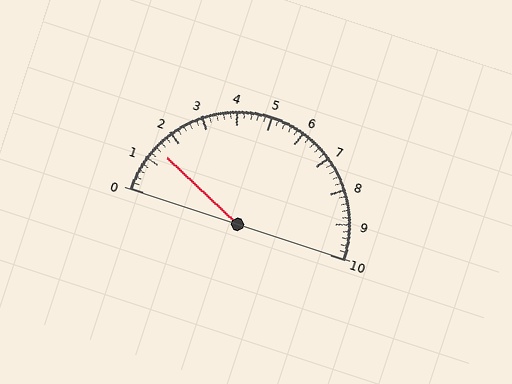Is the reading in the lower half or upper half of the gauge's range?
The reading is in the lower half of the range (0 to 10).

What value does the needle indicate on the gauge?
The needle indicates approximately 1.4.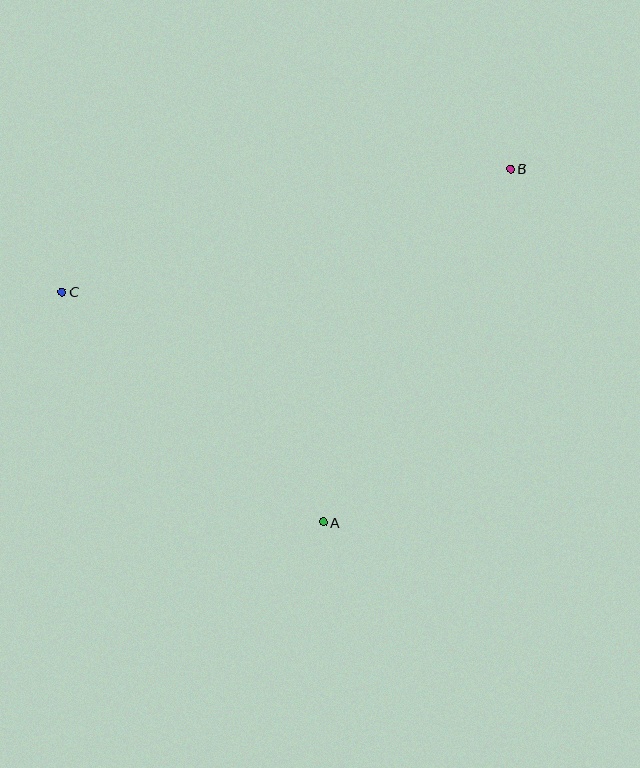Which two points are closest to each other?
Points A and C are closest to each other.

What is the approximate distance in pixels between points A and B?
The distance between A and B is approximately 400 pixels.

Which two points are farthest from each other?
Points B and C are farthest from each other.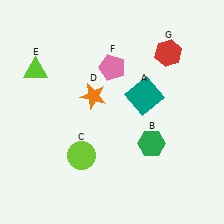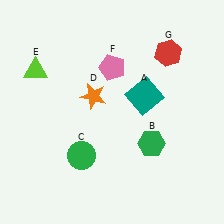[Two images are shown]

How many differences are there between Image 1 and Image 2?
There is 1 difference between the two images.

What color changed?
The circle (C) changed from lime in Image 1 to green in Image 2.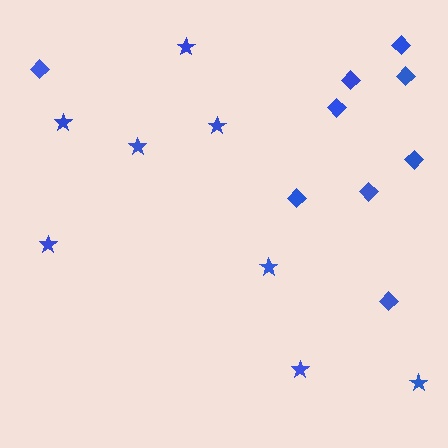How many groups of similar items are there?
There are 2 groups: one group of diamonds (9) and one group of stars (8).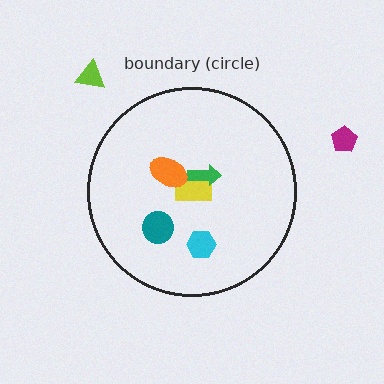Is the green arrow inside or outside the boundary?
Inside.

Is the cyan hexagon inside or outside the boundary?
Inside.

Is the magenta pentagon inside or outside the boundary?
Outside.